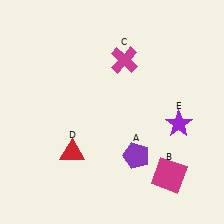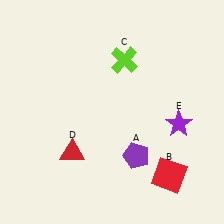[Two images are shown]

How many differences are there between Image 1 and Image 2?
There are 2 differences between the two images.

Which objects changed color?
B changed from magenta to red. C changed from magenta to lime.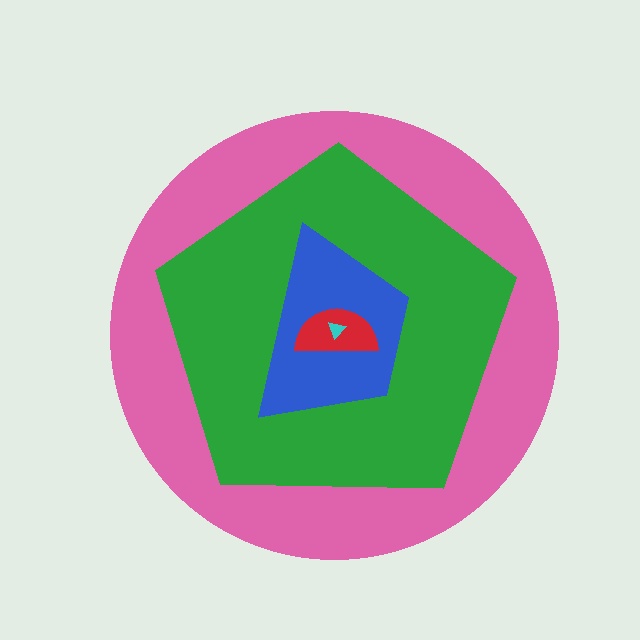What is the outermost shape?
The pink circle.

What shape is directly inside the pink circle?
The green pentagon.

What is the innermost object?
The cyan triangle.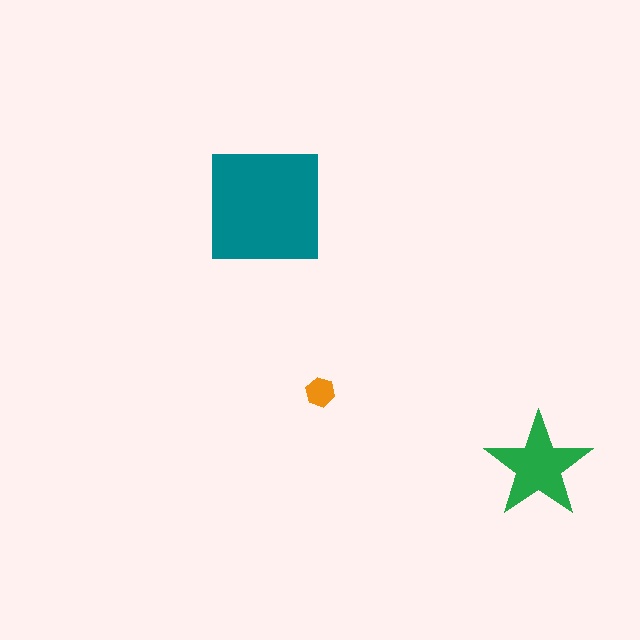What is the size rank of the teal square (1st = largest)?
1st.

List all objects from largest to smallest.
The teal square, the green star, the orange hexagon.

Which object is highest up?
The teal square is topmost.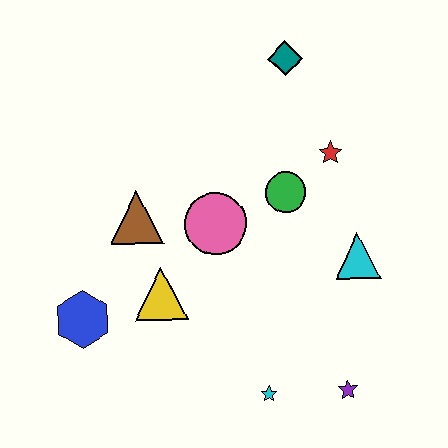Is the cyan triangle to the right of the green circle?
Yes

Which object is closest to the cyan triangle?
The green circle is closest to the cyan triangle.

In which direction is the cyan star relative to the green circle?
The cyan star is below the green circle.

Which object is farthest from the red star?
The blue hexagon is farthest from the red star.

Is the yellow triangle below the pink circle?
Yes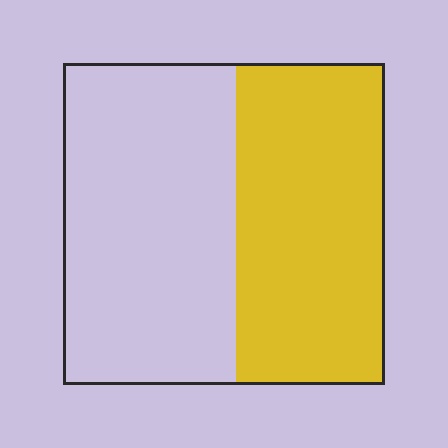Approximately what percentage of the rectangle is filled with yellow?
Approximately 45%.